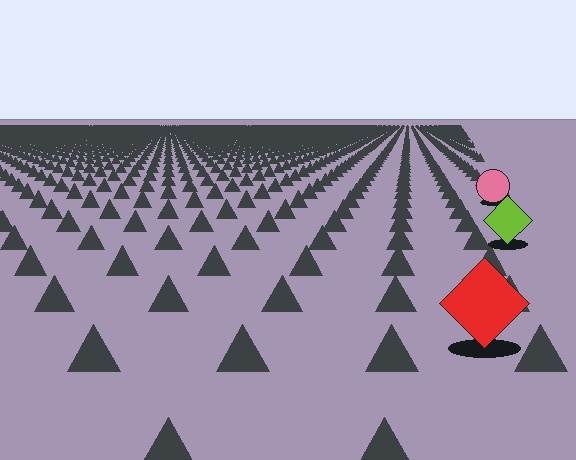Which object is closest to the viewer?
The red diamond is closest. The texture marks near it are larger and more spread out.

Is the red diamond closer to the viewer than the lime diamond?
Yes. The red diamond is closer — you can tell from the texture gradient: the ground texture is coarser near it.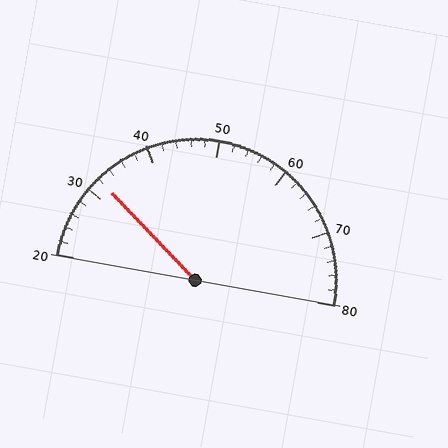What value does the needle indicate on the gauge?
The needle indicates approximately 32.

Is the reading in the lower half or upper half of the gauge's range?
The reading is in the lower half of the range (20 to 80).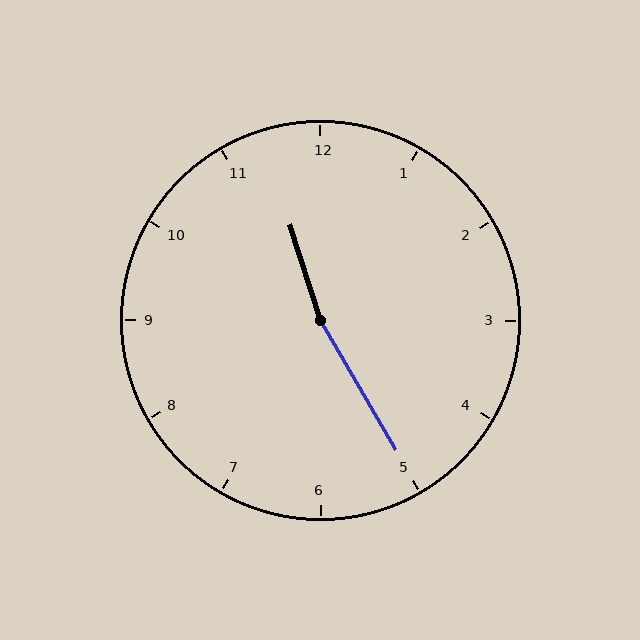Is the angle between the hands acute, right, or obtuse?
It is obtuse.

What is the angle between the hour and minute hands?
Approximately 168 degrees.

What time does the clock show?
11:25.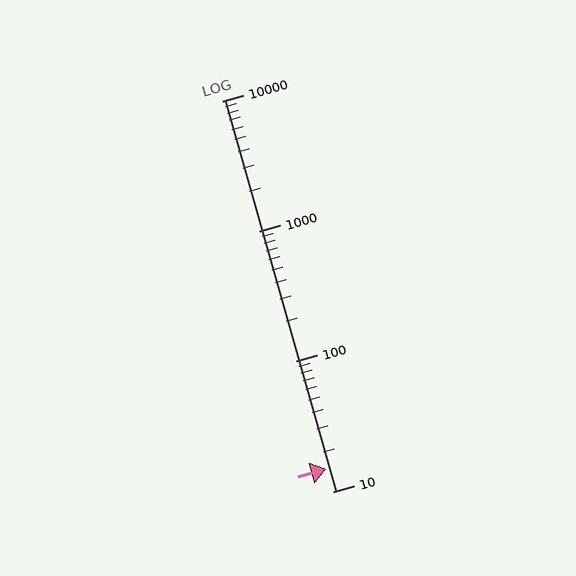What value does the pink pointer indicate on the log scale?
The pointer indicates approximately 15.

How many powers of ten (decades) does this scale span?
The scale spans 3 decades, from 10 to 10000.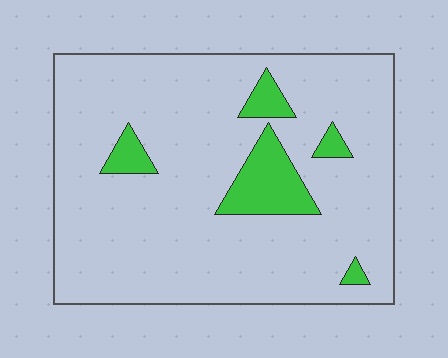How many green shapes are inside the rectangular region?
5.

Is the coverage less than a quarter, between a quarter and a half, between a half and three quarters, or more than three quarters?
Less than a quarter.